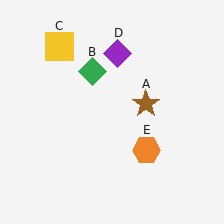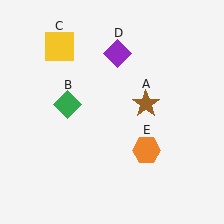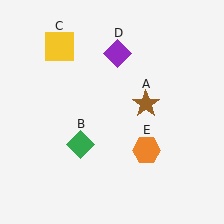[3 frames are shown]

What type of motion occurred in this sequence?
The green diamond (object B) rotated counterclockwise around the center of the scene.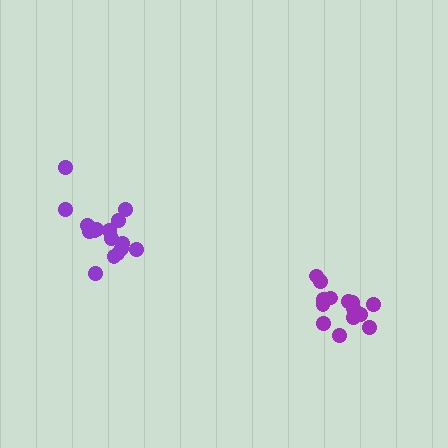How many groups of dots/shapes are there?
There are 2 groups.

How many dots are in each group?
Group 1: 16 dots, Group 2: 14 dots (30 total).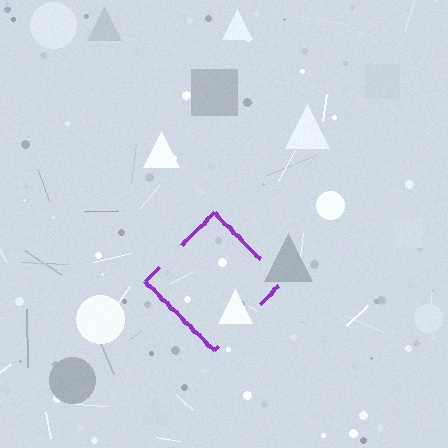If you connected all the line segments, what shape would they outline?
They would outline a diamond.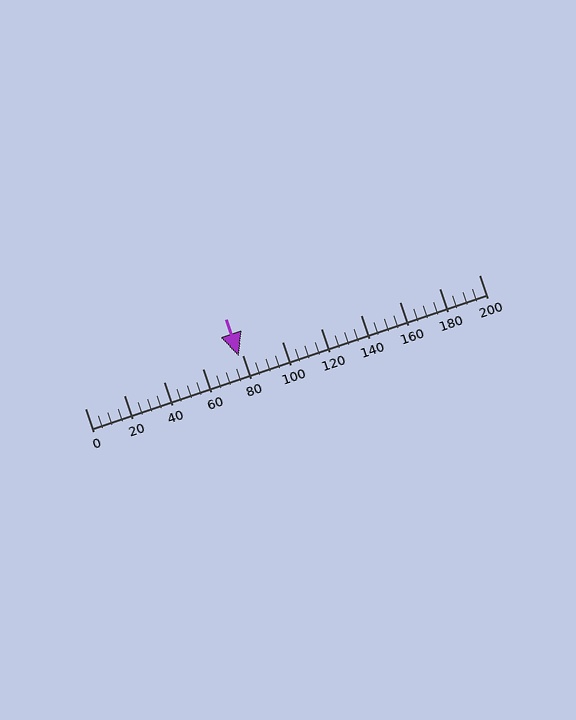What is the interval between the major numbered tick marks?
The major tick marks are spaced 20 units apart.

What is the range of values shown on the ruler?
The ruler shows values from 0 to 200.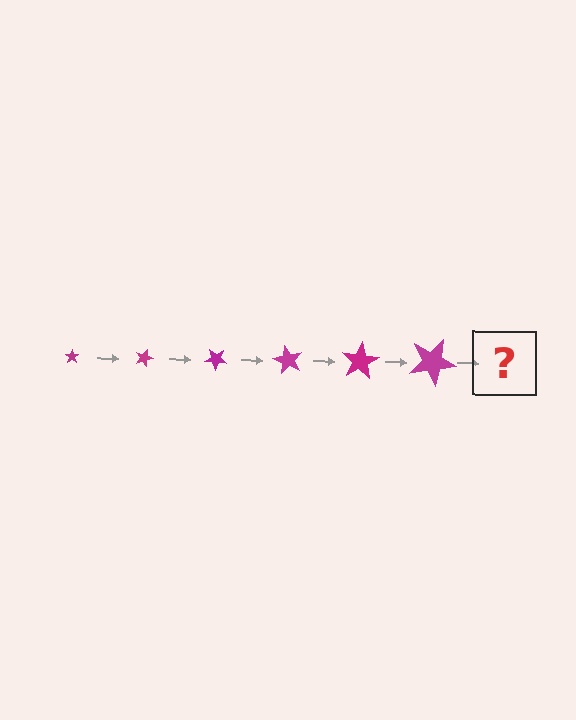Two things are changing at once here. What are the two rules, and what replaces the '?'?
The two rules are that the star grows larger each step and it rotates 20 degrees each step. The '?' should be a star, larger than the previous one and rotated 120 degrees from the start.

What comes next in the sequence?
The next element should be a star, larger than the previous one and rotated 120 degrees from the start.